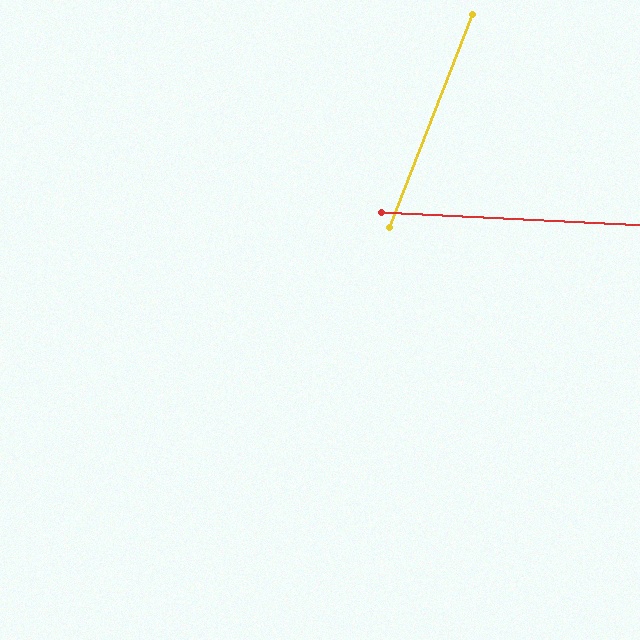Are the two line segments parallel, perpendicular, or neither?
Neither parallel nor perpendicular — they differ by about 72°.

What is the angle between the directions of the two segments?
Approximately 72 degrees.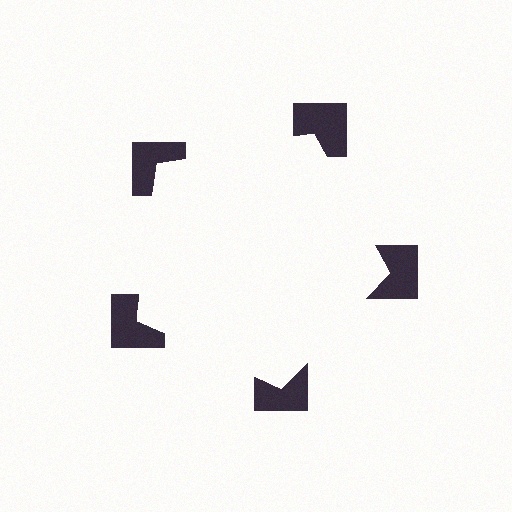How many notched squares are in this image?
There are 5 — one at each vertex of the illusory pentagon.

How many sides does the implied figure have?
5 sides.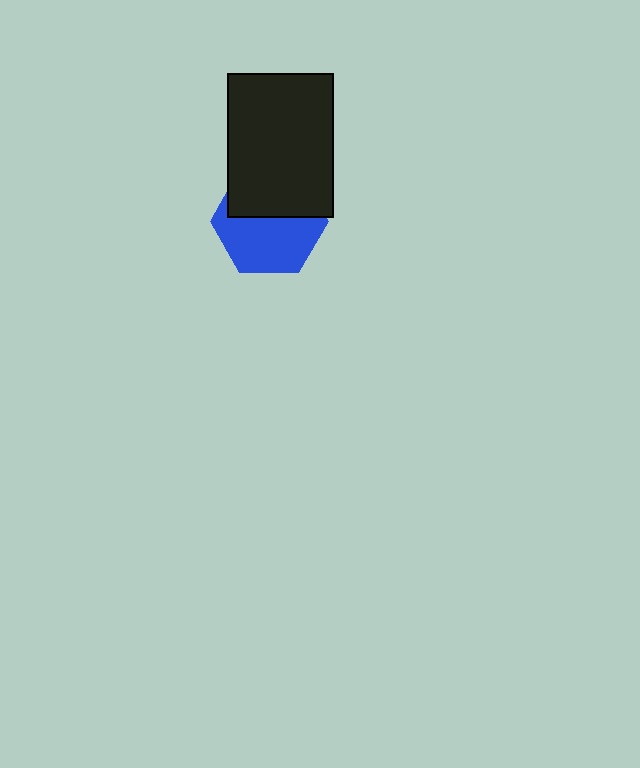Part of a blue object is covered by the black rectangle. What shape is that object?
It is a hexagon.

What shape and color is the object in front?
The object in front is a black rectangle.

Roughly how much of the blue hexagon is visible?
About half of it is visible (roughly 57%).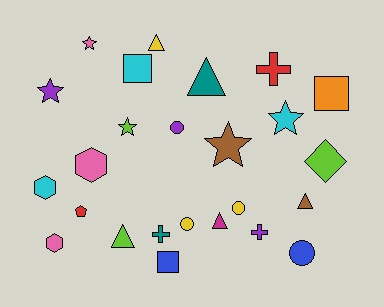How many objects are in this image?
There are 25 objects.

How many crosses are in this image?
There are 3 crosses.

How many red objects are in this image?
There are 2 red objects.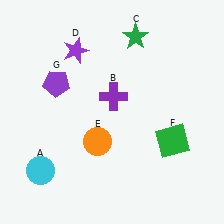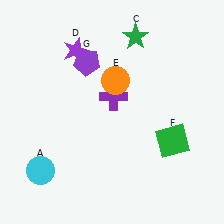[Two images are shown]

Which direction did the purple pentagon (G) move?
The purple pentagon (G) moved right.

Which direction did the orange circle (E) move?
The orange circle (E) moved up.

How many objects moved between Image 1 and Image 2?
2 objects moved between the two images.